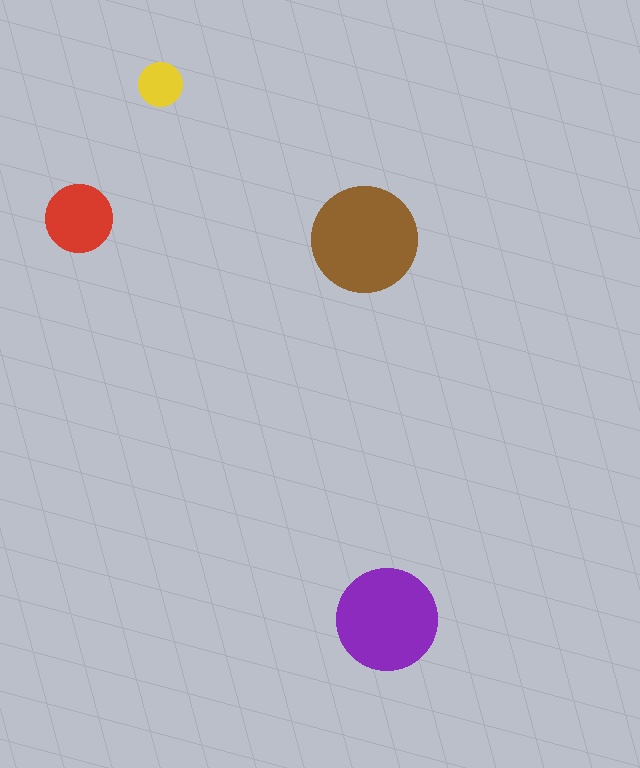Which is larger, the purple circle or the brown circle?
The brown one.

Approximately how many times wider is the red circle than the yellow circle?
About 1.5 times wider.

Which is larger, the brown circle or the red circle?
The brown one.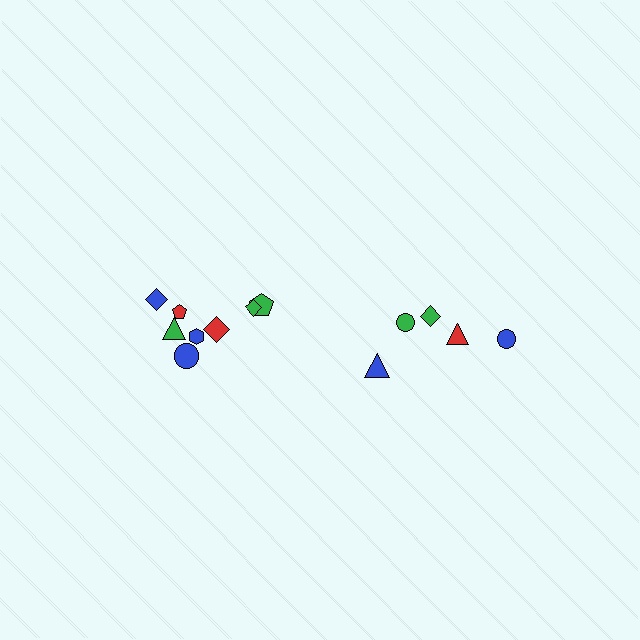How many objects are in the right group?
There are 5 objects.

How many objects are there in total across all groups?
There are 13 objects.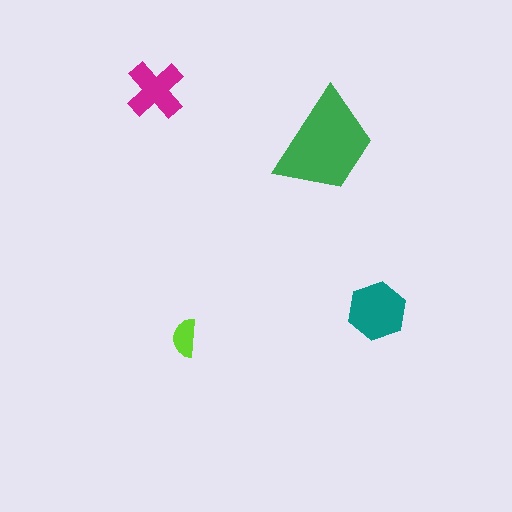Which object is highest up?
The magenta cross is topmost.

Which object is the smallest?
The lime semicircle.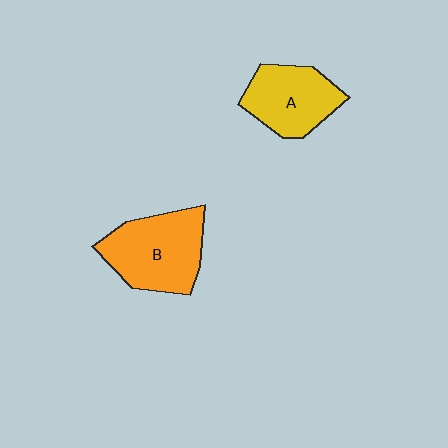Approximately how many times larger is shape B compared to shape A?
Approximately 1.3 times.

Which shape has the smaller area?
Shape A (yellow).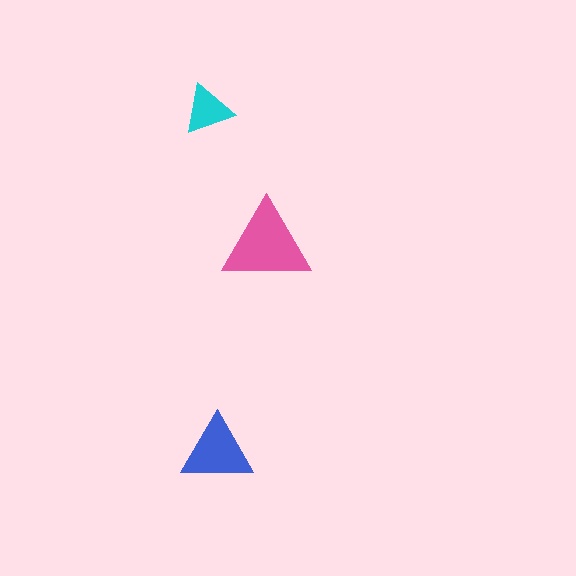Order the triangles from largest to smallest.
the pink one, the blue one, the cyan one.